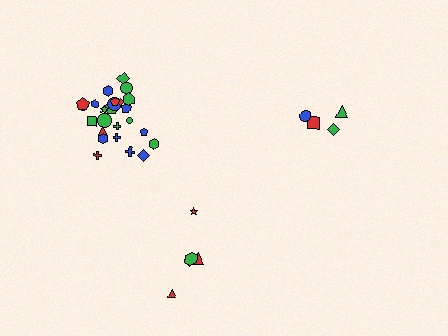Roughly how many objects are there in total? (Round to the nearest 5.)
Roughly 35 objects in total.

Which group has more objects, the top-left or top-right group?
The top-left group.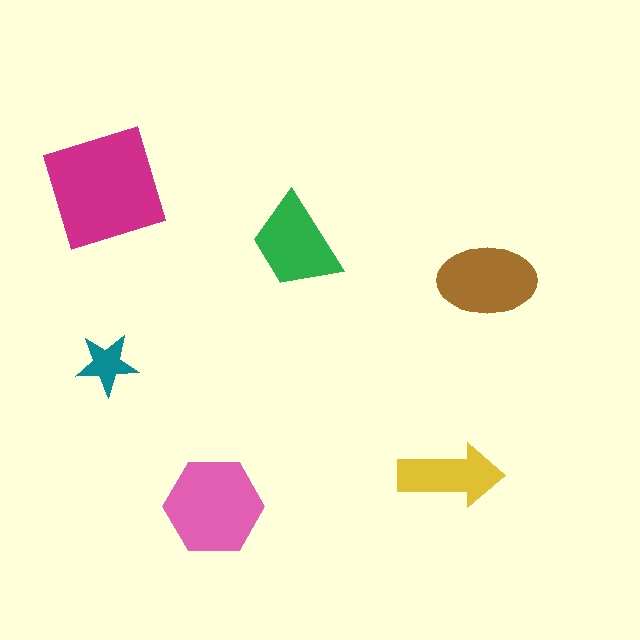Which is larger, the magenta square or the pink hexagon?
The magenta square.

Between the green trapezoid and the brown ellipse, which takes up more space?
The brown ellipse.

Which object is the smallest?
The teal star.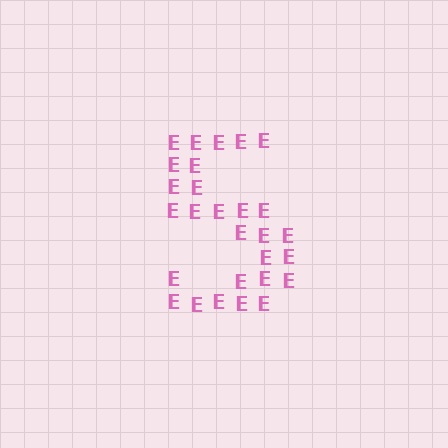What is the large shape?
The large shape is the digit 5.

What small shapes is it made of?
It is made of small letter E's.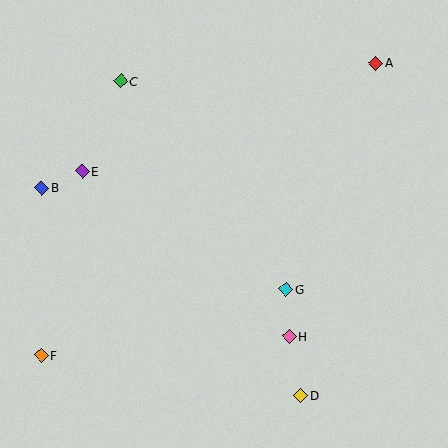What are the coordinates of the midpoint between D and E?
The midpoint between D and E is at (192, 283).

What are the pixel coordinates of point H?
Point H is at (289, 336).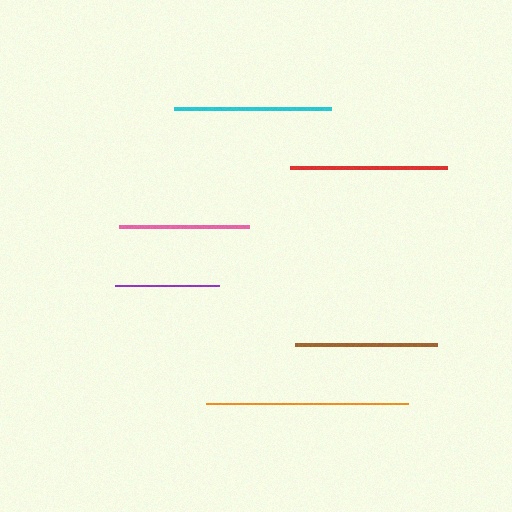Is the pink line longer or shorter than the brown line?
The brown line is longer than the pink line.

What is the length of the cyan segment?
The cyan segment is approximately 158 pixels long.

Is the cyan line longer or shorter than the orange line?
The orange line is longer than the cyan line.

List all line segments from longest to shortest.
From longest to shortest: orange, cyan, red, brown, pink, purple.